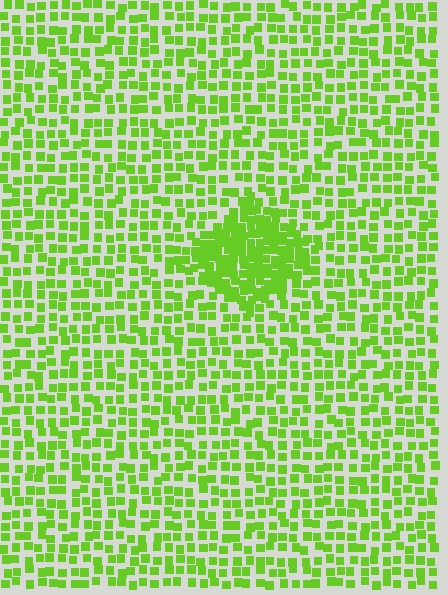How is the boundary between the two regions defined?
The boundary is defined by a change in element density (approximately 2.1x ratio). All elements are the same color, size, and shape.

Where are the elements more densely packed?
The elements are more densely packed inside the diamond boundary.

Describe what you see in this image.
The image contains small lime elements arranged at two different densities. A diamond-shaped region is visible where the elements are more densely packed than the surrounding area.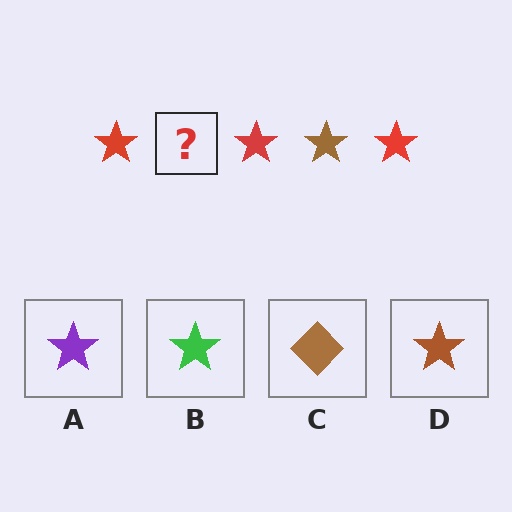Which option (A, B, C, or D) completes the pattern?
D.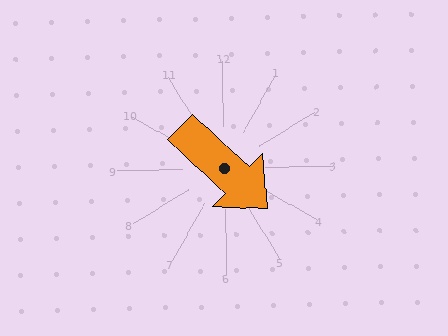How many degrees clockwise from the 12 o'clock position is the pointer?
Approximately 134 degrees.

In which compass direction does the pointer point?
Southeast.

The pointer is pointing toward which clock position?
Roughly 4 o'clock.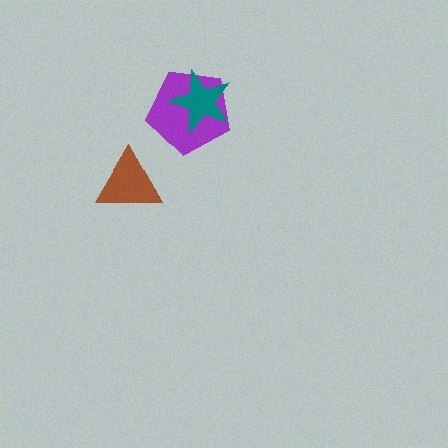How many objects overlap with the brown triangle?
0 objects overlap with the brown triangle.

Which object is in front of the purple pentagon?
The teal star is in front of the purple pentagon.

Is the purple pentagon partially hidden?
Yes, it is partially covered by another shape.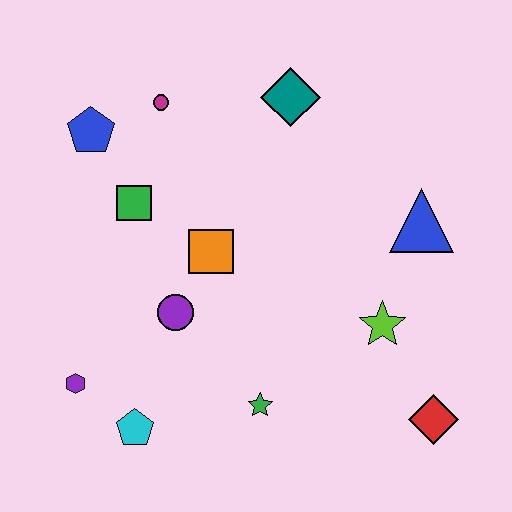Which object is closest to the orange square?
The purple circle is closest to the orange square.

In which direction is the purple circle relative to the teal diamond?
The purple circle is below the teal diamond.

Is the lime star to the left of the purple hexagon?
No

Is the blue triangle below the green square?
Yes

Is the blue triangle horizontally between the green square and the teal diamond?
No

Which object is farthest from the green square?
The red diamond is farthest from the green square.